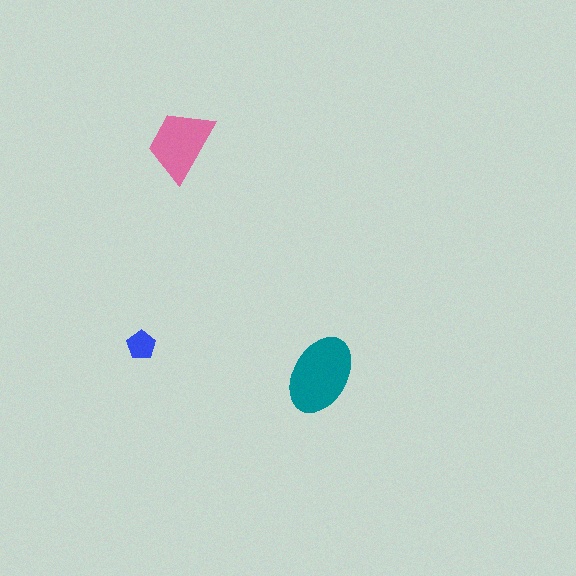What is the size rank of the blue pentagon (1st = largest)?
3rd.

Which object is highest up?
The pink trapezoid is topmost.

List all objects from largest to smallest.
The teal ellipse, the pink trapezoid, the blue pentagon.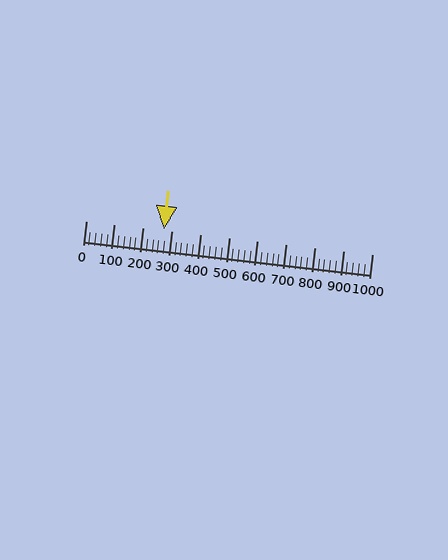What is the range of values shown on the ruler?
The ruler shows values from 0 to 1000.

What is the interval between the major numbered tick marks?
The major tick marks are spaced 100 units apart.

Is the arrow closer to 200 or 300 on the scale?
The arrow is closer to 300.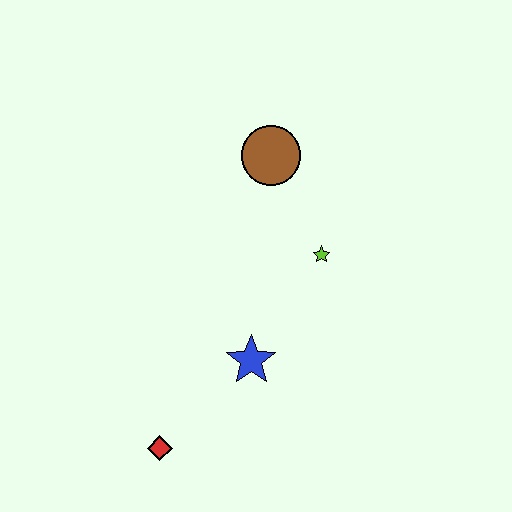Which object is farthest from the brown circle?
The red diamond is farthest from the brown circle.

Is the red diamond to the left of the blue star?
Yes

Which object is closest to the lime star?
The brown circle is closest to the lime star.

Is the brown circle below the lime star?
No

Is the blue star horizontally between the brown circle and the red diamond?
Yes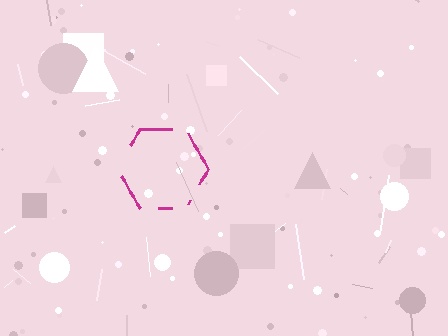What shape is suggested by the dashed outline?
The dashed outline suggests a hexagon.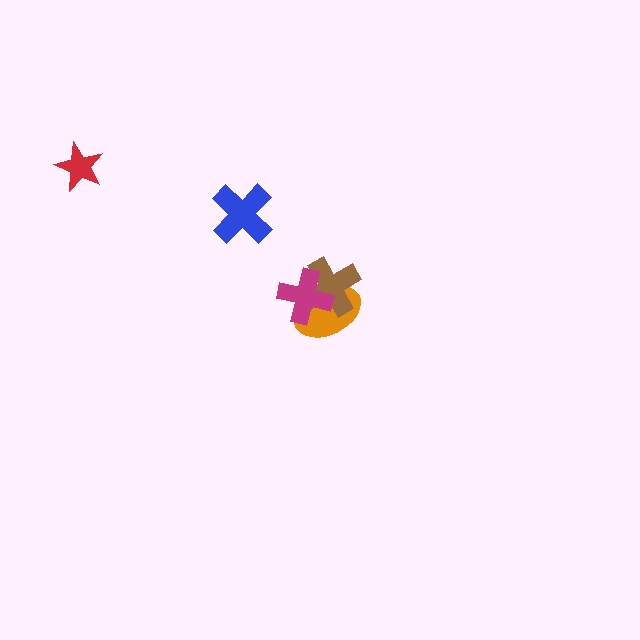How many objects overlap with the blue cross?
0 objects overlap with the blue cross.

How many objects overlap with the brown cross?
2 objects overlap with the brown cross.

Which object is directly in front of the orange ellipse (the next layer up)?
The brown cross is directly in front of the orange ellipse.